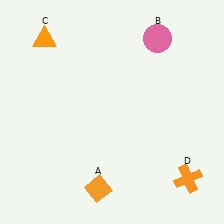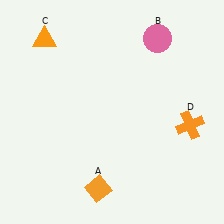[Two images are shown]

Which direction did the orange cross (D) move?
The orange cross (D) moved up.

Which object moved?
The orange cross (D) moved up.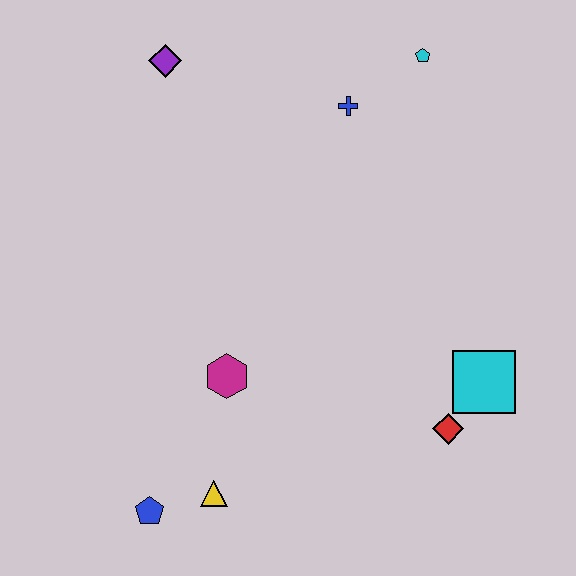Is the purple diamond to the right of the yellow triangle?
No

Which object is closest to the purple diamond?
The blue cross is closest to the purple diamond.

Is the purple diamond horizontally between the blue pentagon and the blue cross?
Yes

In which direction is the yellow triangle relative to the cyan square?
The yellow triangle is to the left of the cyan square.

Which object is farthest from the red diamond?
The purple diamond is farthest from the red diamond.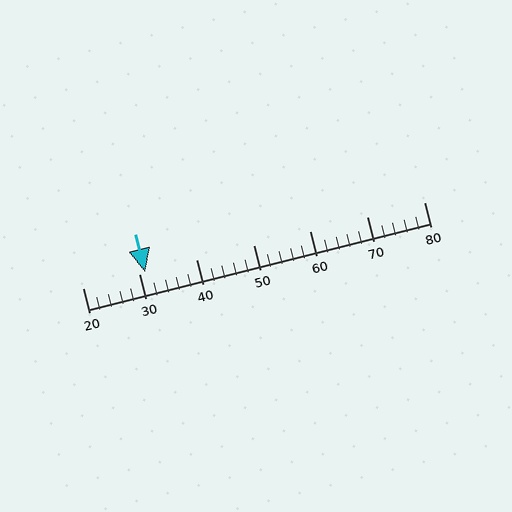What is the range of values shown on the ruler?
The ruler shows values from 20 to 80.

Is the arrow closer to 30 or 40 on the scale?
The arrow is closer to 30.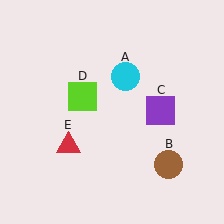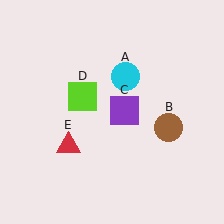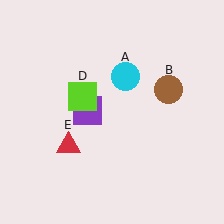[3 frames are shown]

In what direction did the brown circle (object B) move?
The brown circle (object B) moved up.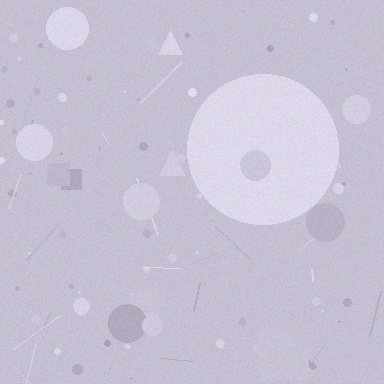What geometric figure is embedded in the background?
A circle is embedded in the background.